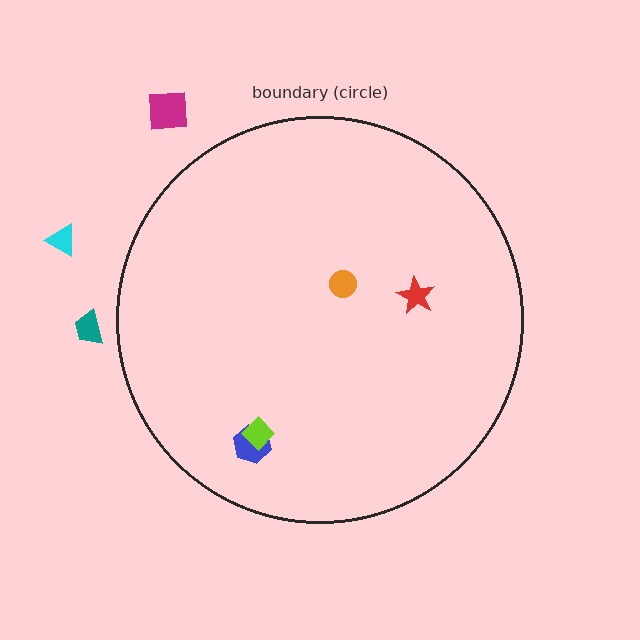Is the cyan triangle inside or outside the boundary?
Outside.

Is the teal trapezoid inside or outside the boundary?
Outside.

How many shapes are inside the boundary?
4 inside, 3 outside.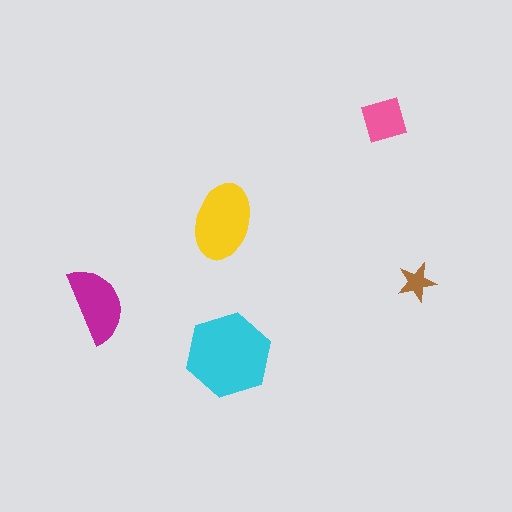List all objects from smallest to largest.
The brown star, the pink diamond, the magenta semicircle, the yellow ellipse, the cyan hexagon.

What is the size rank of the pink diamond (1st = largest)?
4th.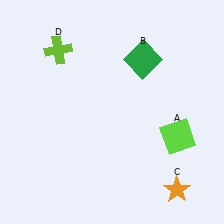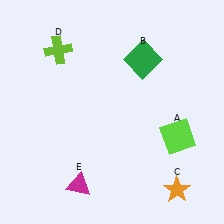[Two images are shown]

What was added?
A magenta triangle (E) was added in Image 2.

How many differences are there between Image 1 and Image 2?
There is 1 difference between the two images.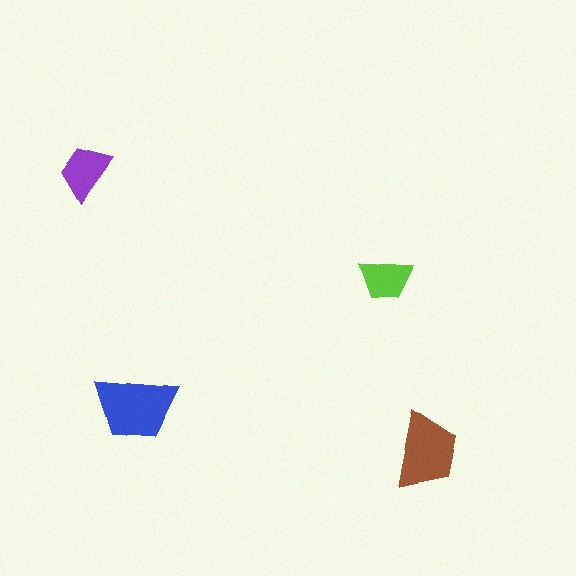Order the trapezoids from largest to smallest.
the blue one, the brown one, the purple one, the lime one.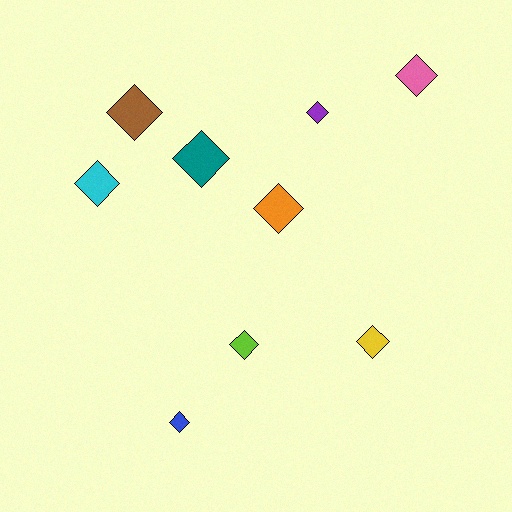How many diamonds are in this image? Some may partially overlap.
There are 9 diamonds.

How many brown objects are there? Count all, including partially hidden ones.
There is 1 brown object.